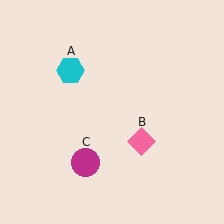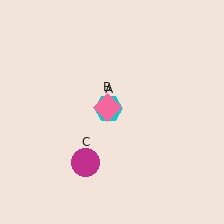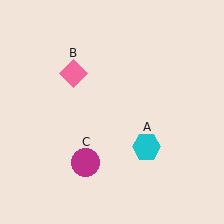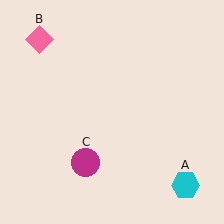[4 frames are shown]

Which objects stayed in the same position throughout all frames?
Magenta circle (object C) remained stationary.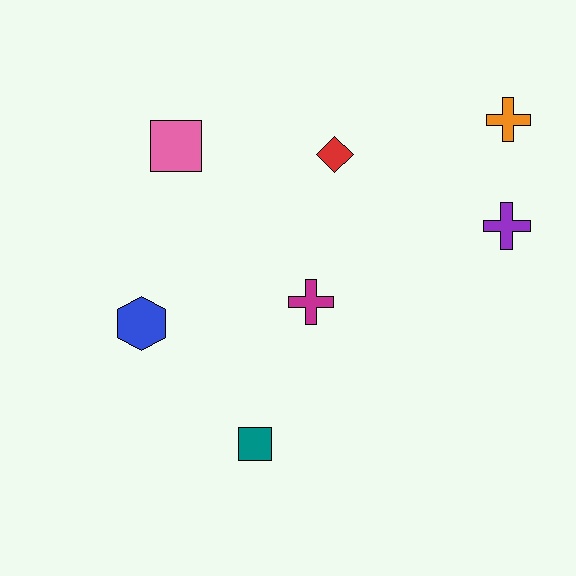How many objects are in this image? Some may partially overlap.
There are 7 objects.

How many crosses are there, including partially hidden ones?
There are 3 crosses.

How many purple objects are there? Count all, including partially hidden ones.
There is 1 purple object.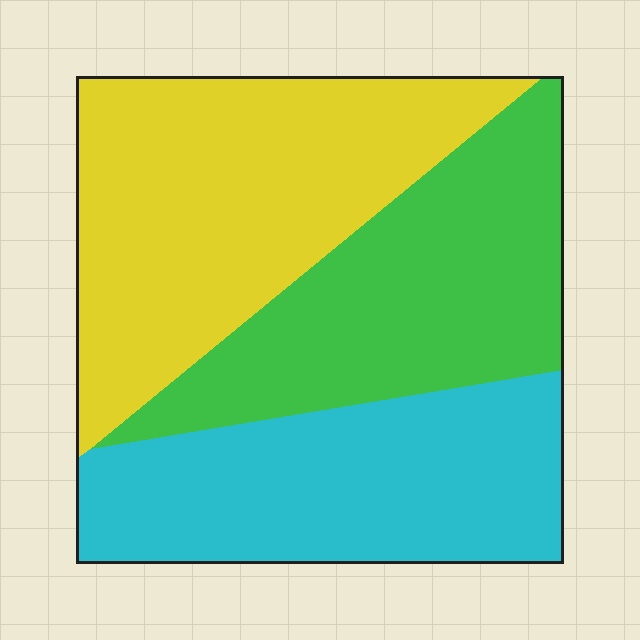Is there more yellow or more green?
Yellow.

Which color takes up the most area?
Yellow, at roughly 40%.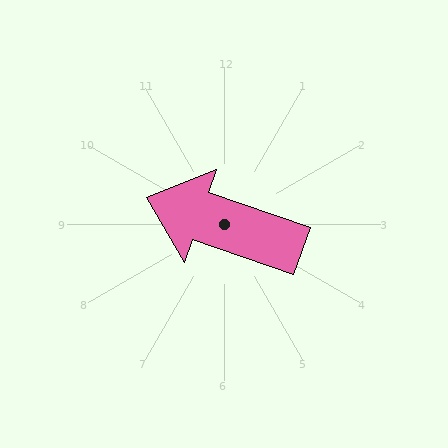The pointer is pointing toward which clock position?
Roughly 10 o'clock.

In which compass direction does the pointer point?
West.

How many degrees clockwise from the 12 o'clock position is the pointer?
Approximately 289 degrees.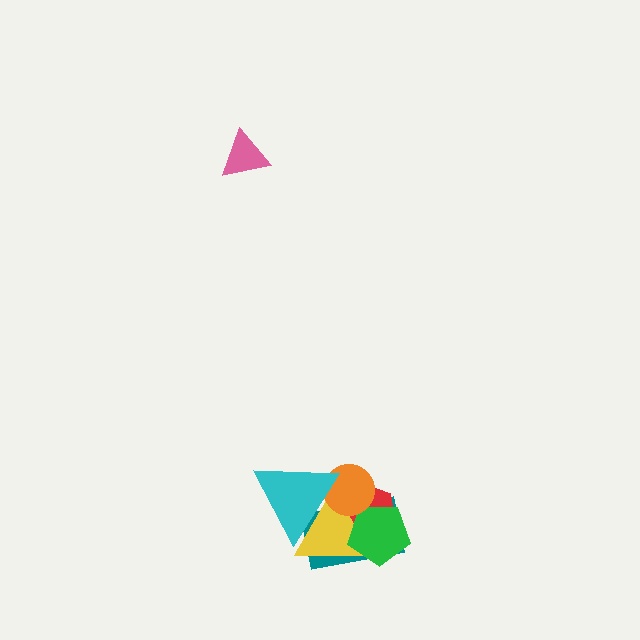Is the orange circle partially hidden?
Yes, it is partially covered by another shape.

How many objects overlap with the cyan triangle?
3 objects overlap with the cyan triangle.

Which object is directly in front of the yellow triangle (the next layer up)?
The green pentagon is directly in front of the yellow triangle.